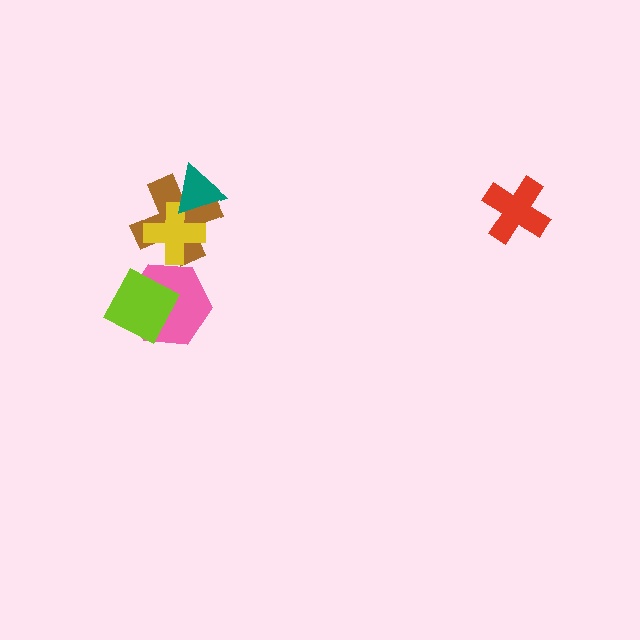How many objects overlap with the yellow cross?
2 objects overlap with the yellow cross.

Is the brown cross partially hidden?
Yes, it is partially covered by another shape.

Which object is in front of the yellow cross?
The teal triangle is in front of the yellow cross.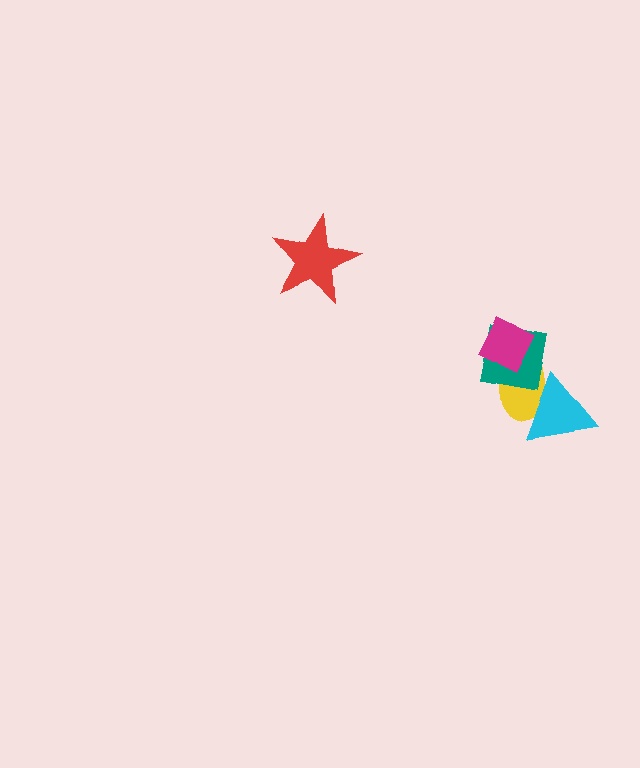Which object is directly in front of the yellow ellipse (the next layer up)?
The cyan triangle is directly in front of the yellow ellipse.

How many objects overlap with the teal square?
2 objects overlap with the teal square.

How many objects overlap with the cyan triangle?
1 object overlaps with the cyan triangle.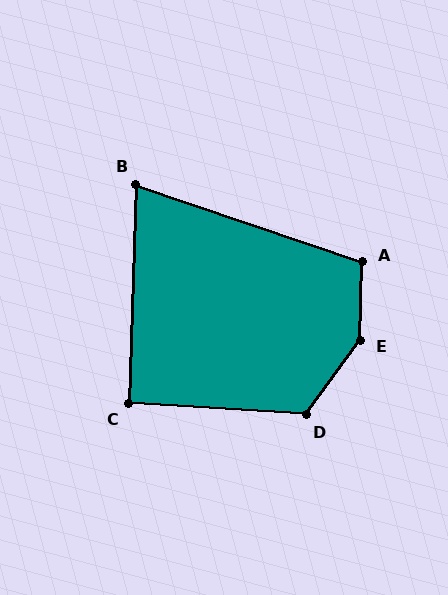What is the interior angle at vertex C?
Approximately 92 degrees (approximately right).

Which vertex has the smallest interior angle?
B, at approximately 73 degrees.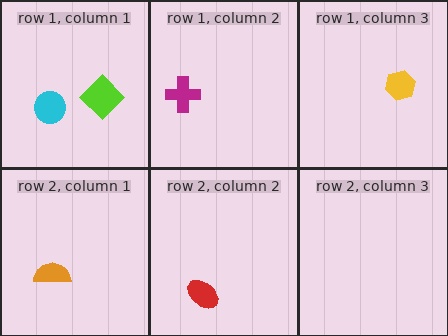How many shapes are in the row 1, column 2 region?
1.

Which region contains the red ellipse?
The row 2, column 2 region.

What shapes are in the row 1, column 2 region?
The magenta cross.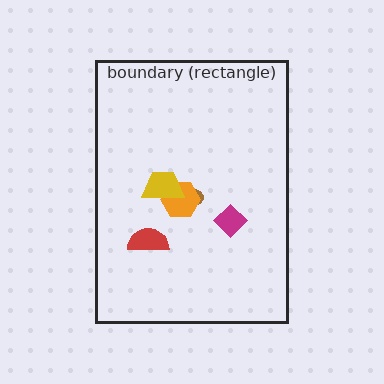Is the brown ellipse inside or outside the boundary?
Inside.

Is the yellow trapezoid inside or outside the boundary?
Inside.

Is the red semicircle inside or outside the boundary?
Inside.